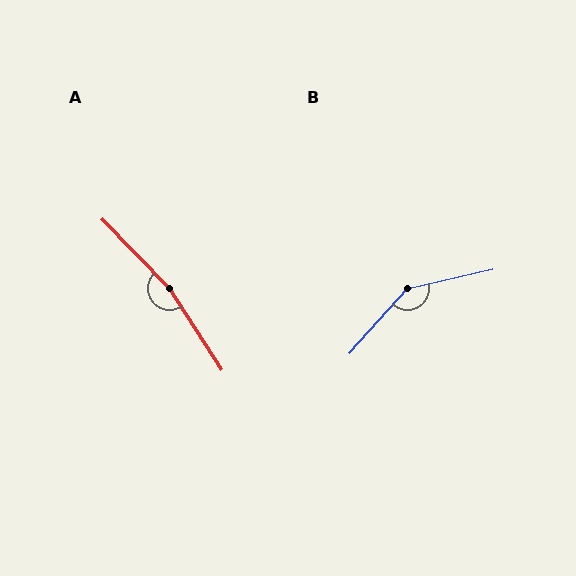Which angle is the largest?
A, at approximately 169 degrees.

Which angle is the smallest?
B, at approximately 145 degrees.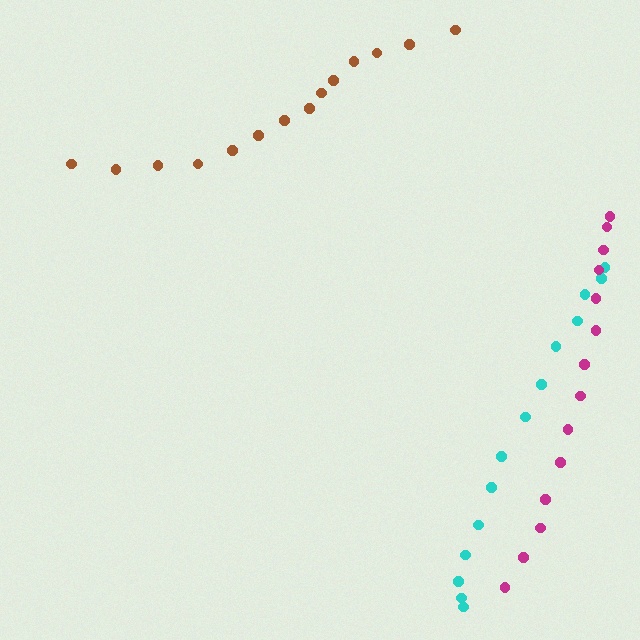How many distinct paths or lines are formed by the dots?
There are 3 distinct paths.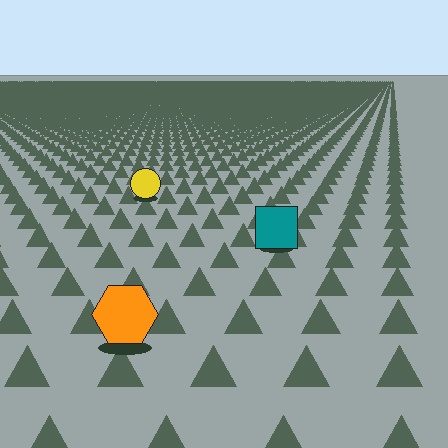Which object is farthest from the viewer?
The yellow circle is farthest from the viewer. It appears smaller and the ground texture around it is denser.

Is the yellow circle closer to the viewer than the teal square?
No. The teal square is closer — you can tell from the texture gradient: the ground texture is coarser near it.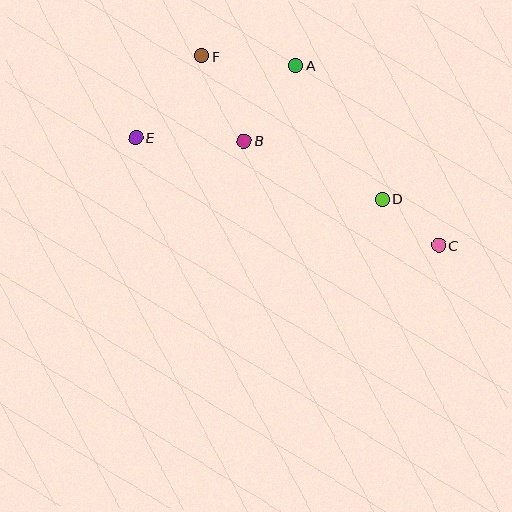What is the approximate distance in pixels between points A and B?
The distance between A and B is approximately 91 pixels.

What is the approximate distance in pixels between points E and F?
The distance between E and F is approximately 105 pixels.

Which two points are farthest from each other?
Points C and E are farthest from each other.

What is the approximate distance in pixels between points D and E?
The distance between D and E is approximately 254 pixels.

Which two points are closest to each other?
Points C and D are closest to each other.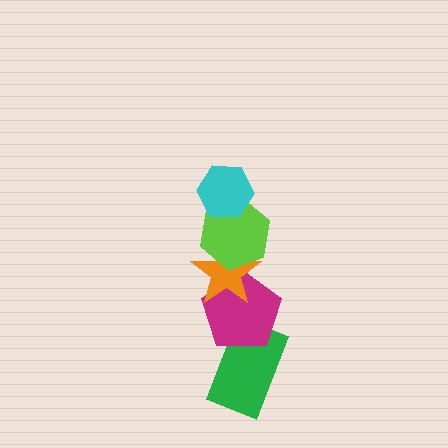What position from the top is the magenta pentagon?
The magenta pentagon is 4th from the top.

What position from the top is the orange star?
The orange star is 3rd from the top.